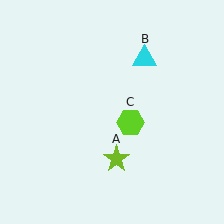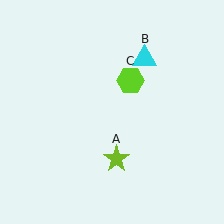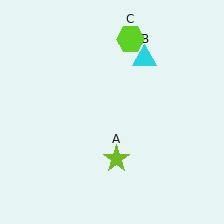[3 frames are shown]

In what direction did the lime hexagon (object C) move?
The lime hexagon (object C) moved up.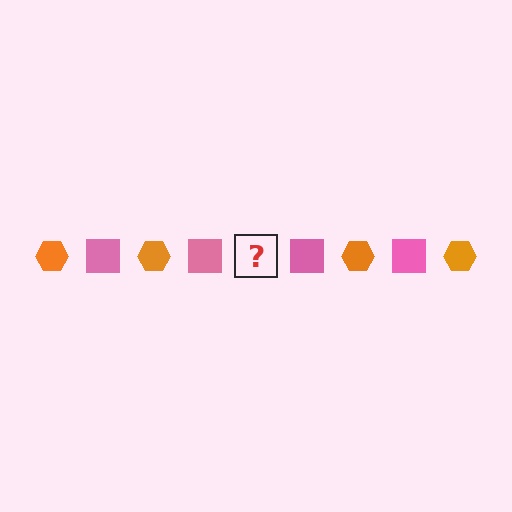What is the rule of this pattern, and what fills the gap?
The rule is that the pattern alternates between orange hexagon and pink square. The gap should be filled with an orange hexagon.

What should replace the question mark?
The question mark should be replaced with an orange hexagon.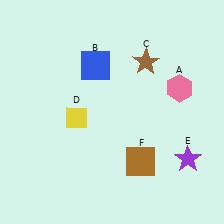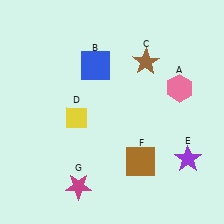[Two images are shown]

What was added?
A magenta star (G) was added in Image 2.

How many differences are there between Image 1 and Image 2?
There is 1 difference between the two images.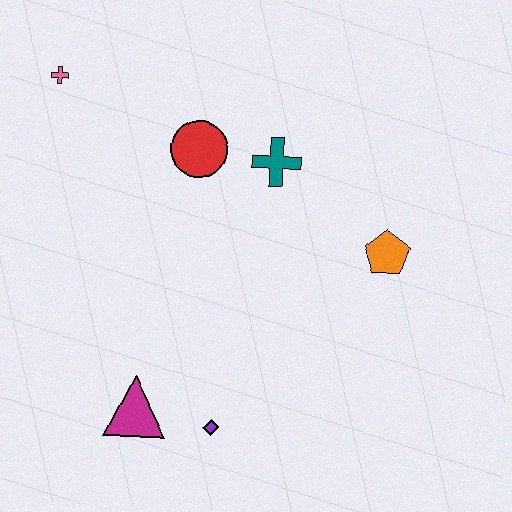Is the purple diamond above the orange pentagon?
No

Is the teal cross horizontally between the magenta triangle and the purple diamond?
No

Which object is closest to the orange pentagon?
The teal cross is closest to the orange pentagon.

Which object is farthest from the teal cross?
The magenta triangle is farthest from the teal cross.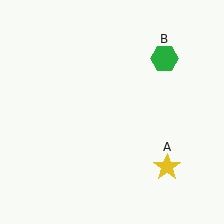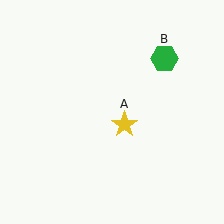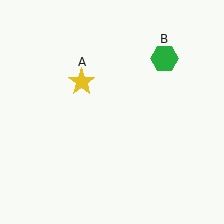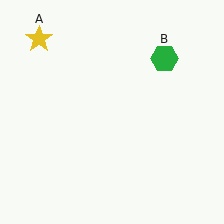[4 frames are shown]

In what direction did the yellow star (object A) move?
The yellow star (object A) moved up and to the left.